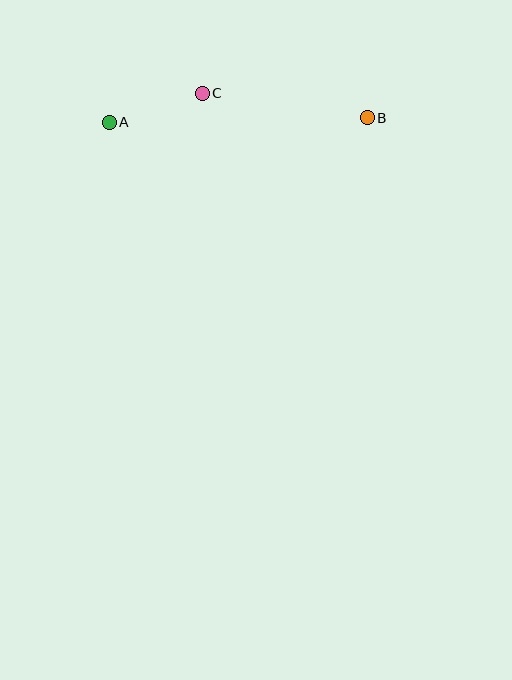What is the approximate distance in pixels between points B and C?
The distance between B and C is approximately 167 pixels.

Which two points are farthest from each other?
Points A and B are farthest from each other.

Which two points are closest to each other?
Points A and C are closest to each other.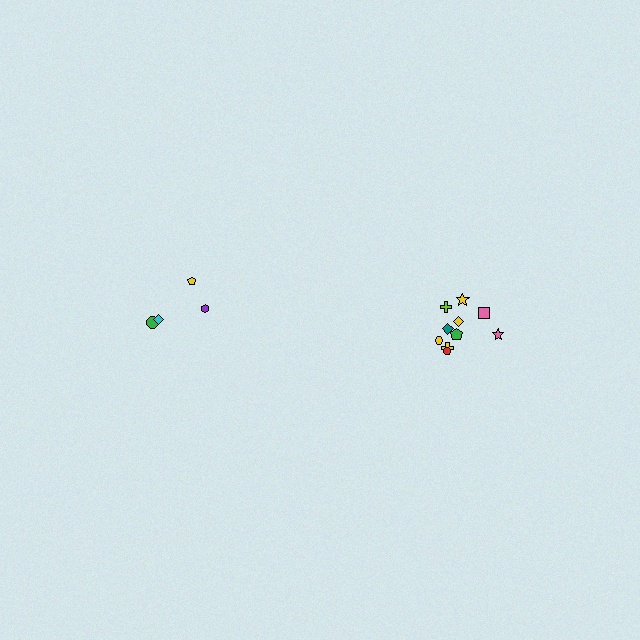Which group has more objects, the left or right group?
The right group.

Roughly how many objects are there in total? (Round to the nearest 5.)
Roughly 15 objects in total.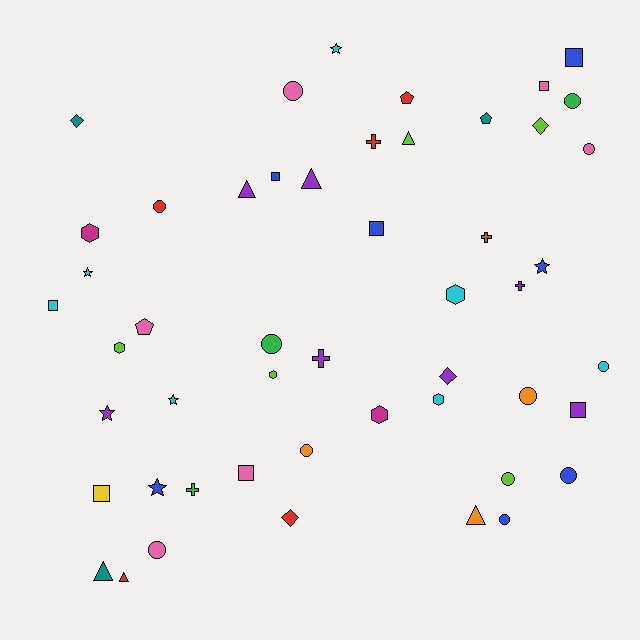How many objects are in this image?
There are 50 objects.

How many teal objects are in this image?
There are 3 teal objects.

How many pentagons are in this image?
There are 3 pentagons.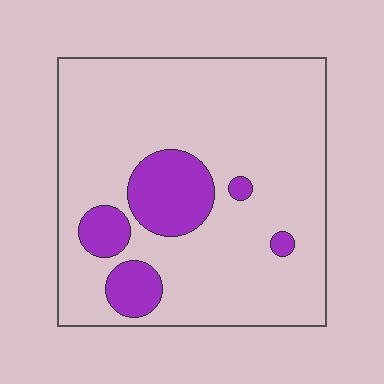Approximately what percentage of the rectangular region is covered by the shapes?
Approximately 15%.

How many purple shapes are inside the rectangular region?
5.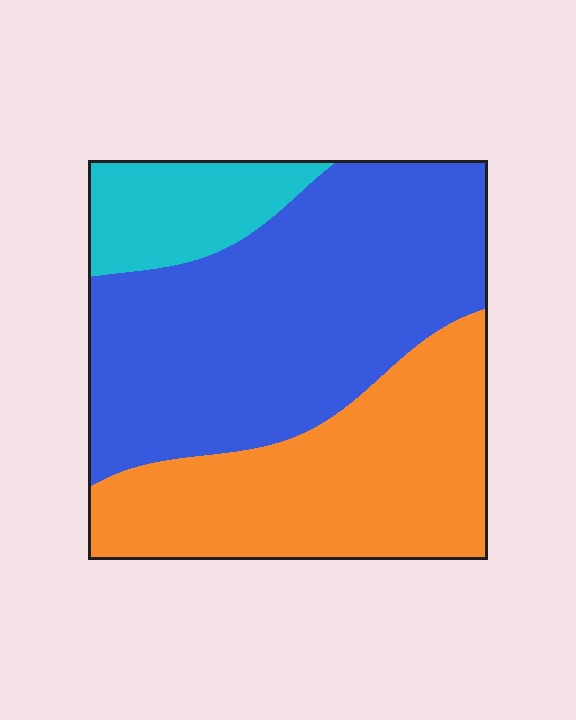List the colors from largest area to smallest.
From largest to smallest: blue, orange, cyan.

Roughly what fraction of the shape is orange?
Orange takes up between a quarter and a half of the shape.